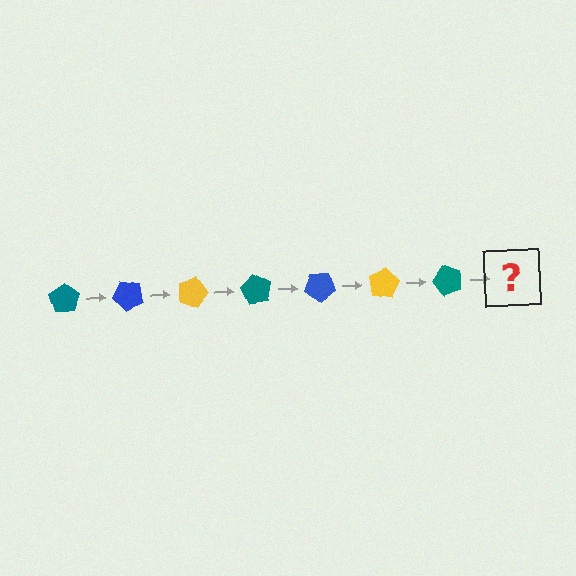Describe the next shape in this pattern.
It should be a blue pentagon, rotated 315 degrees from the start.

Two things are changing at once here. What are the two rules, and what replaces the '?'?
The two rules are that it rotates 45 degrees each step and the color cycles through teal, blue, and yellow. The '?' should be a blue pentagon, rotated 315 degrees from the start.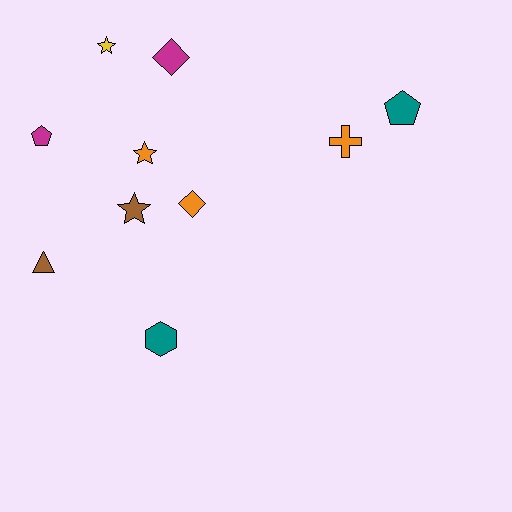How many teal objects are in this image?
There are 2 teal objects.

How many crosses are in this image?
There is 1 cross.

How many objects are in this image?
There are 10 objects.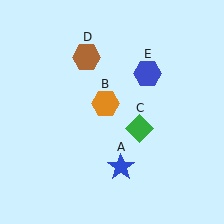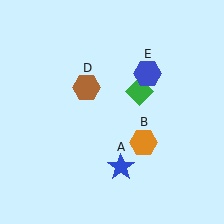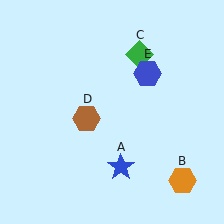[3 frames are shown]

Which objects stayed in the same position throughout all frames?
Blue star (object A) and blue hexagon (object E) remained stationary.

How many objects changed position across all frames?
3 objects changed position: orange hexagon (object B), green diamond (object C), brown hexagon (object D).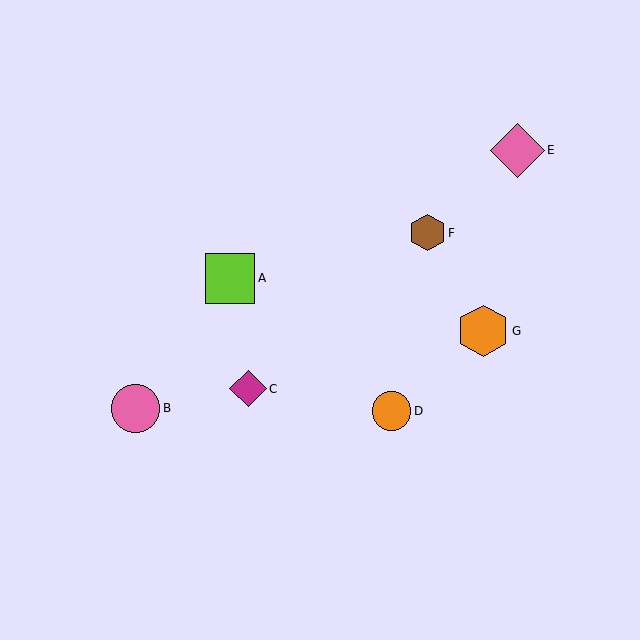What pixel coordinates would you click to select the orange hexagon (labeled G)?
Click at (483, 331) to select the orange hexagon G.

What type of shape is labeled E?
Shape E is a pink diamond.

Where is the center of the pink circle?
The center of the pink circle is at (136, 408).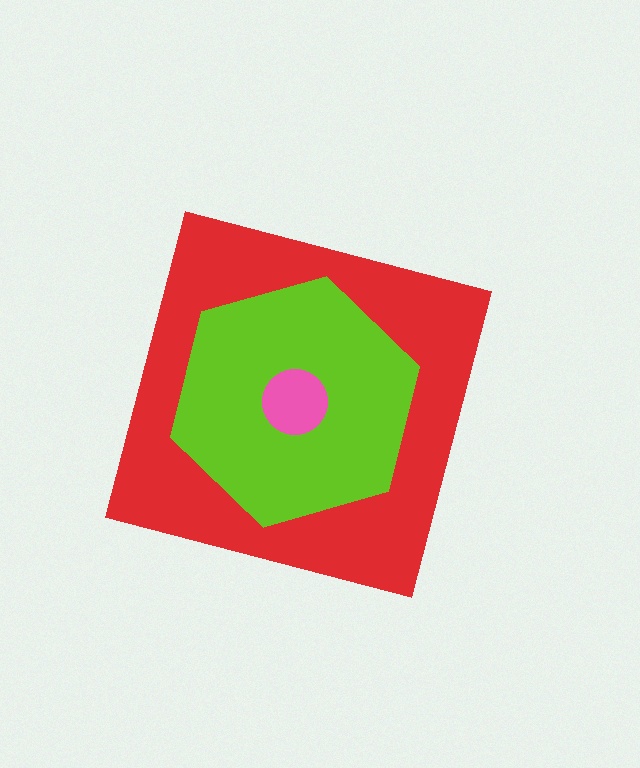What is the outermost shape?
The red square.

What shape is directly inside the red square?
The lime hexagon.